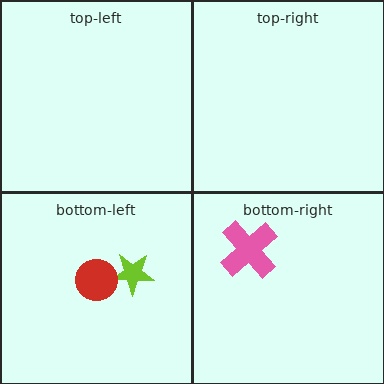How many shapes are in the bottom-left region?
2.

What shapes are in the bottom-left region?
The lime star, the red circle.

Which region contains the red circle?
The bottom-left region.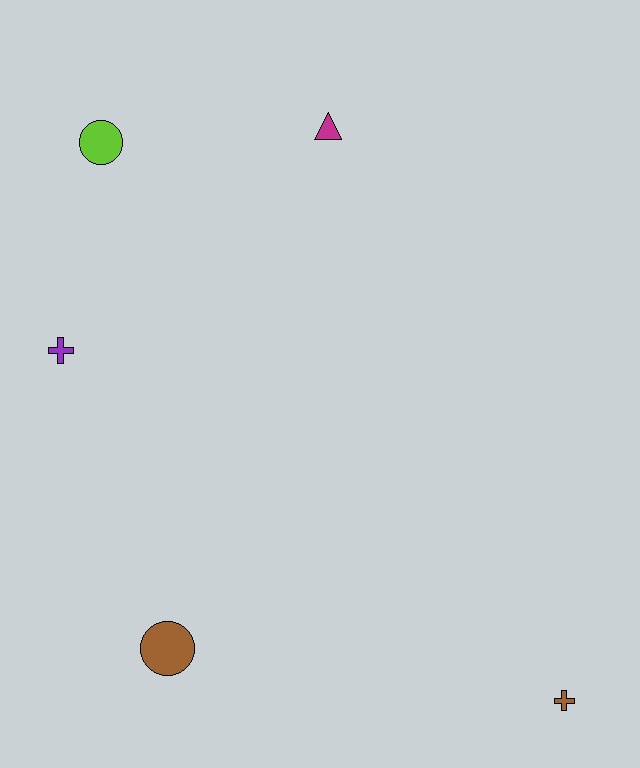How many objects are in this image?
There are 5 objects.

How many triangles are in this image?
There is 1 triangle.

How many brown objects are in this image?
There are 2 brown objects.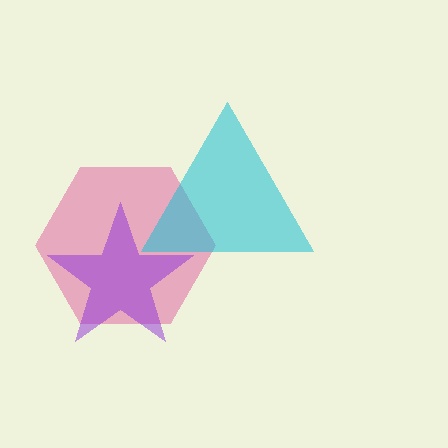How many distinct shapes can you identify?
There are 3 distinct shapes: a pink hexagon, a purple star, a cyan triangle.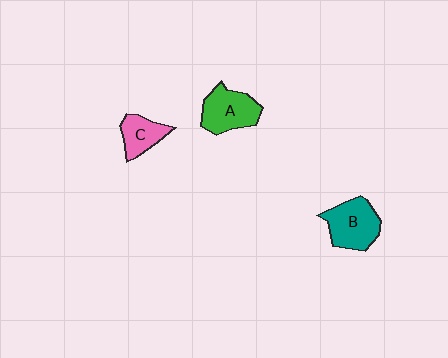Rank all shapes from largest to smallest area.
From largest to smallest: B (teal), A (green), C (pink).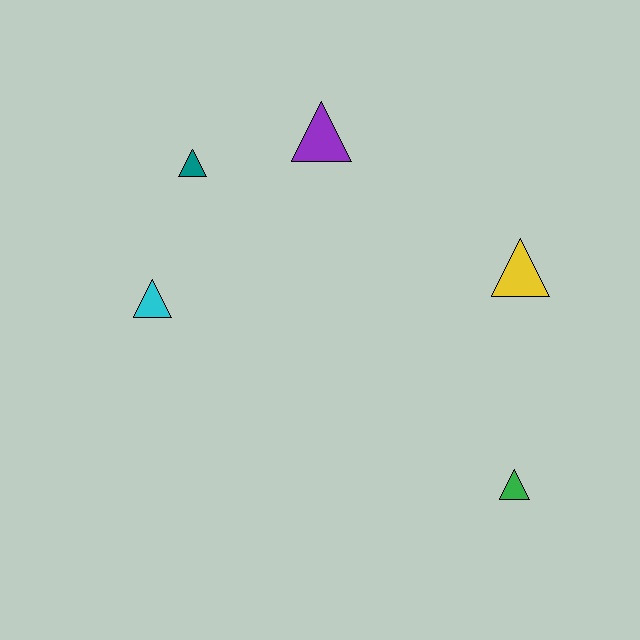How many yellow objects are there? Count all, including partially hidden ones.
There is 1 yellow object.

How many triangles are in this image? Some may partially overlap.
There are 5 triangles.